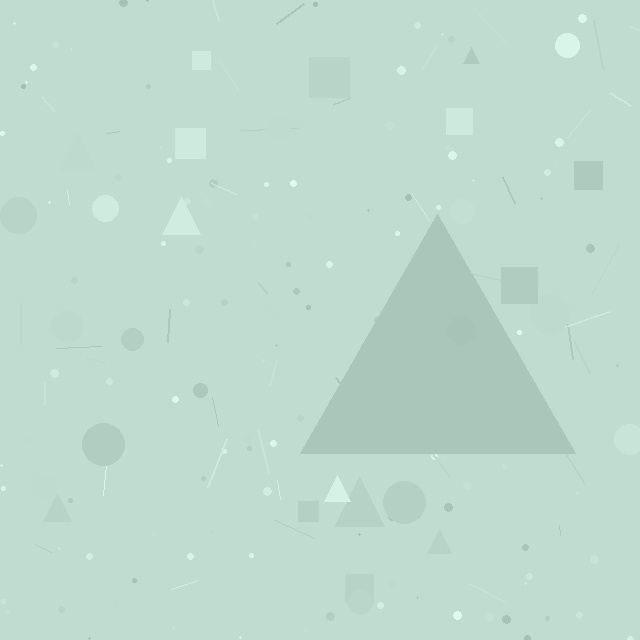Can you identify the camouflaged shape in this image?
The camouflaged shape is a triangle.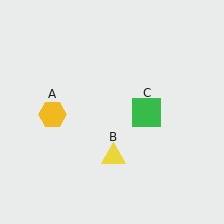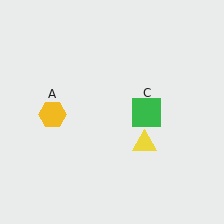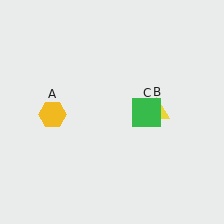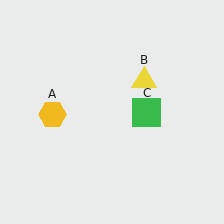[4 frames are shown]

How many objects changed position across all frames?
1 object changed position: yellow triangle (object B).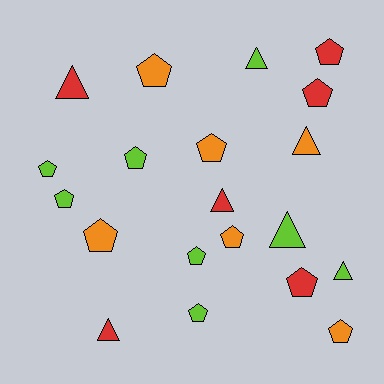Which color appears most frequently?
Lime, with 8 objects.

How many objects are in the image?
There are 20 objects.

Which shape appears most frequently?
Pentagon, with 13 objects.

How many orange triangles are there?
There is 1 orange triangle.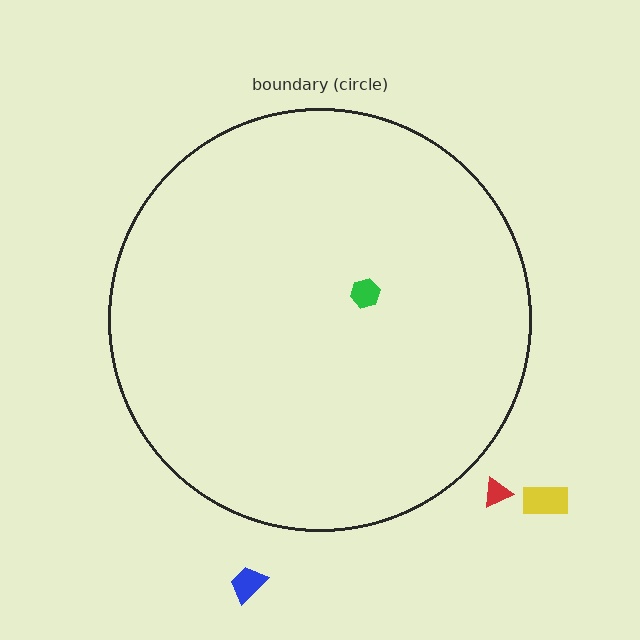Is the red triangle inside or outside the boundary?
Outside.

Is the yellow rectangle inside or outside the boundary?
Outside.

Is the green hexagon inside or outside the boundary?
Inside.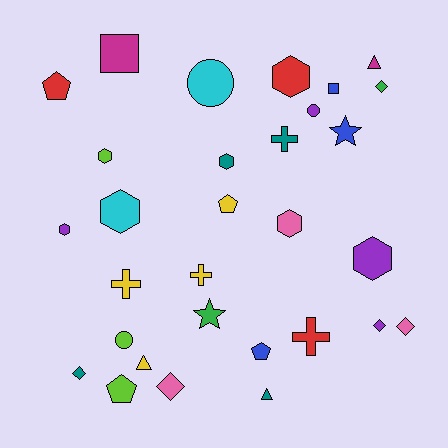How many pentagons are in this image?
There are 4 pentagons.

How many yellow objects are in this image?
There are 4 yellow objects.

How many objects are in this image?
There are 30 objects.